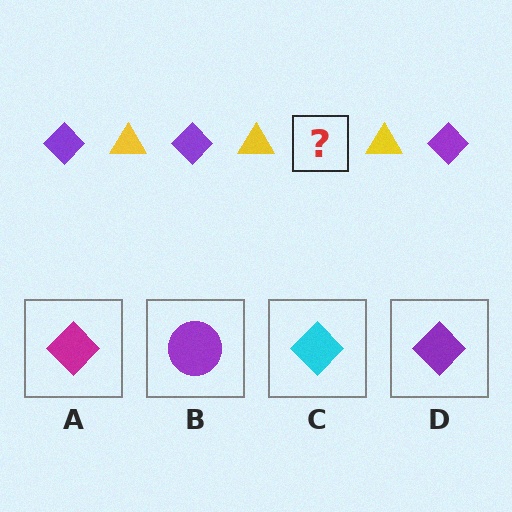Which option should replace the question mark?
Option D.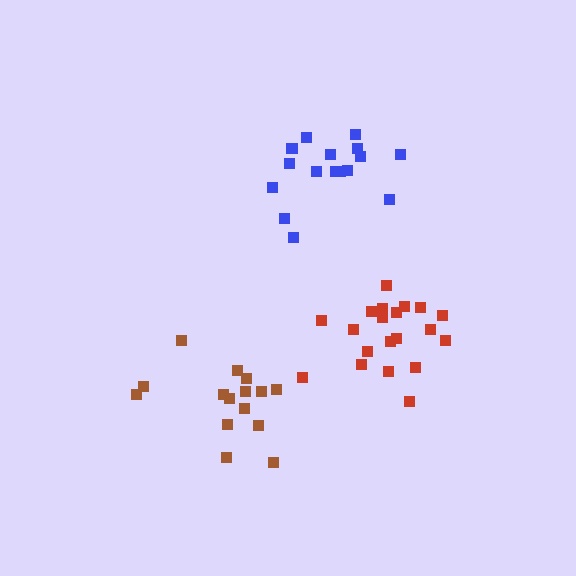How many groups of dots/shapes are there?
There are 3 groups.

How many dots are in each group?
Group 1: 16 dots, Group 2: 15 dots, Group 3: 20 dots (51 total).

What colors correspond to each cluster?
The clusters are colored: blue, brown, red.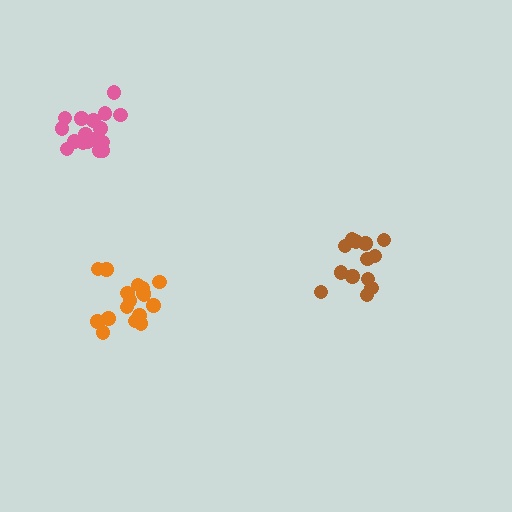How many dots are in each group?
Group 1: 17 dots, Group 2: 13 dots, Group 3: 17 dots (47 total).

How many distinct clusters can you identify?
There are 3 distinct clusters.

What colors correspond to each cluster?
The clusters are colored: orange, brown, pink.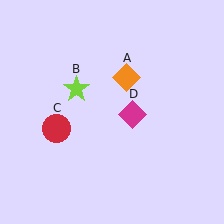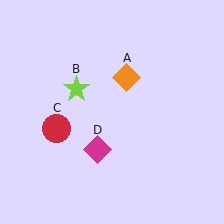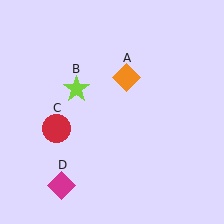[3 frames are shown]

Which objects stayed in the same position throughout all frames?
Orange diamond (object A) and lime star (object B) and red circle (object C) remained stationary.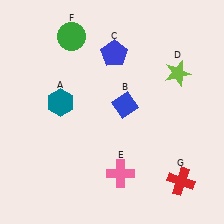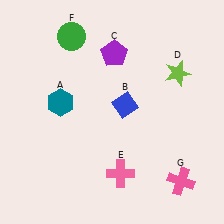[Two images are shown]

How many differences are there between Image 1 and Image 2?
There are 2 differences between the two images.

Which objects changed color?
C changed from blue to purple. G changed from red to pink.